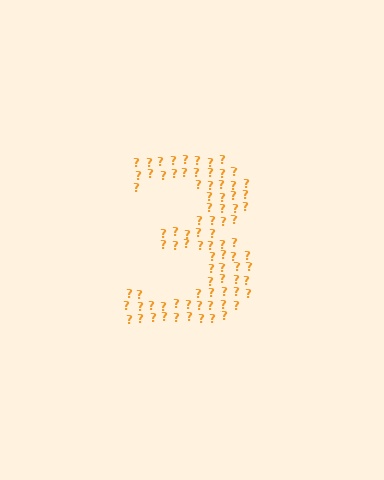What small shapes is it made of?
It is made of small question marks.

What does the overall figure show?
The overall figure shows the digit 3.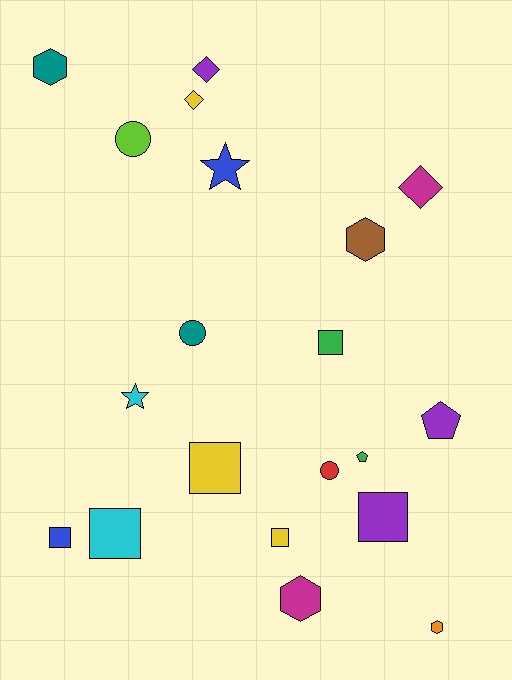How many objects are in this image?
There are 20 objects.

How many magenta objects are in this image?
There are 2 magenta objects.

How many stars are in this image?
There are 2 stars.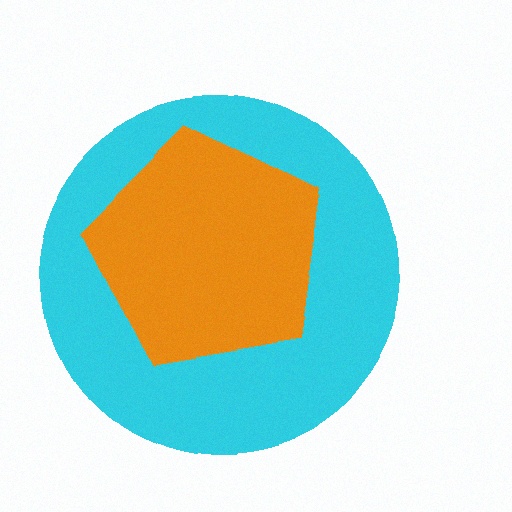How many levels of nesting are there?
2.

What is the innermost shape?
The orange pentagon.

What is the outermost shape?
The cyan circle.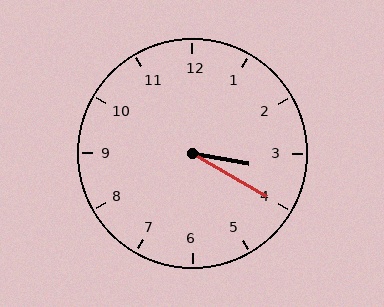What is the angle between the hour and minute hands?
Approximately 20 degrees.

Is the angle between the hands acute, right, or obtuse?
It is acute.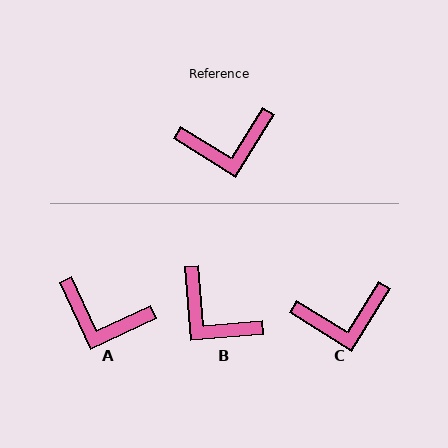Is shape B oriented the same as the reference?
No, it is off by about 53 degrees.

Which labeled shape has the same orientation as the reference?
C.